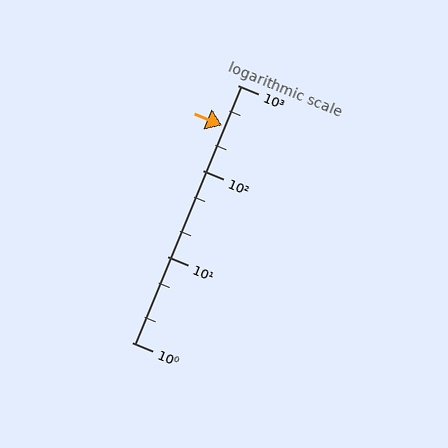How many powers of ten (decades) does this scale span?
The scale spans 3 decades, from 1 to 1000.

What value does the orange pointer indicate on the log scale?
The pointer indicates approximately 340.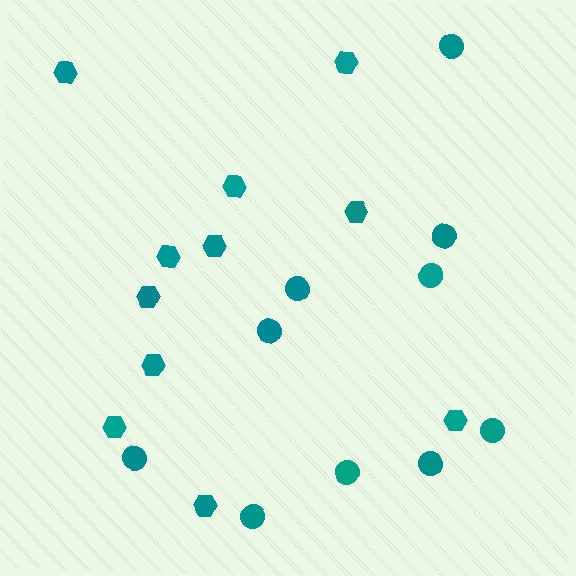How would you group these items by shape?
There are 2 groups: one group of circles (10) and one group of hexagons (11).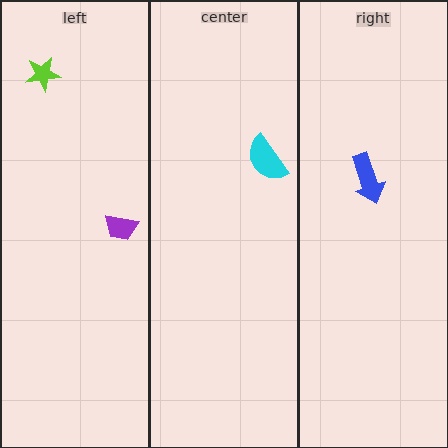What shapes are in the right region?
The blue arrow.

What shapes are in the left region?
The lime star, the purple trapezoid.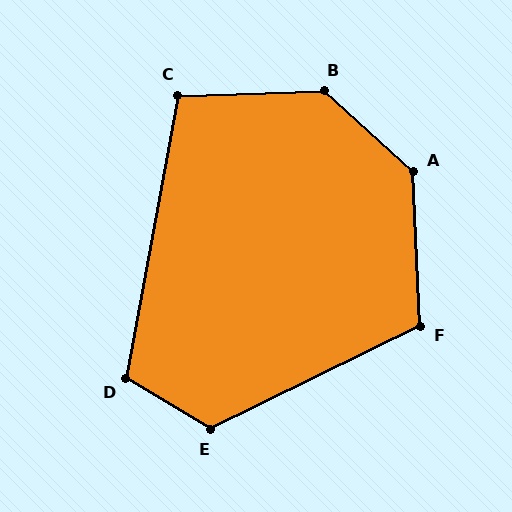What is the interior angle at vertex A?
Approximately 135 degrees (obtuse).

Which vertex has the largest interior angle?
B, at approximately 136 degrees.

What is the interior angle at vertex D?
Approximately 110 degrees (obtuse).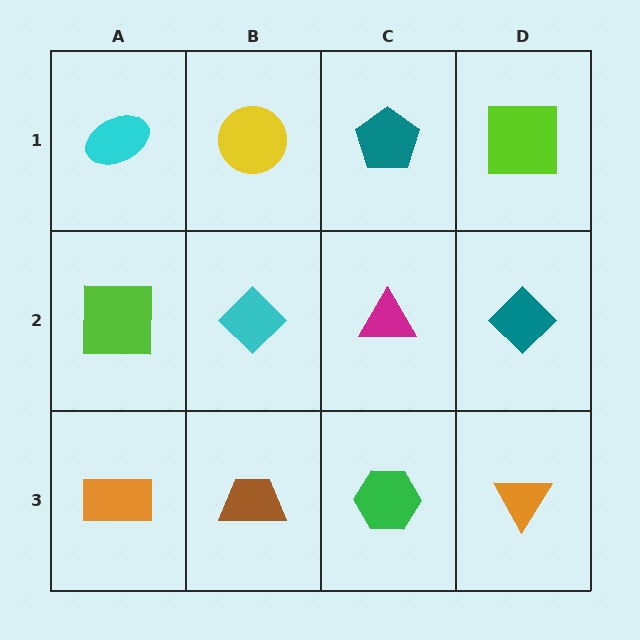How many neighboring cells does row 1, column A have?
2.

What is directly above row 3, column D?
A teal diamond.